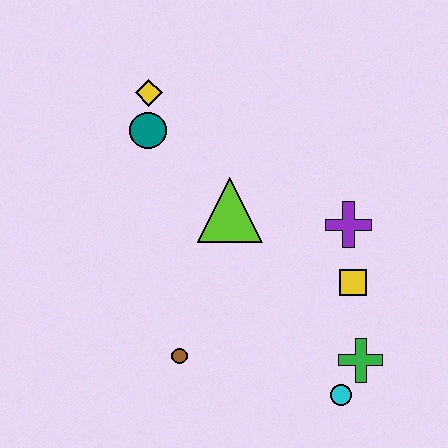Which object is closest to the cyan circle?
The green cross is closest to the cyan circle.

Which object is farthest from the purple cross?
The yellow diamond is farthest from the purple cross.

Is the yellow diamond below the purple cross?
No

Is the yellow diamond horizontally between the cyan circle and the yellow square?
No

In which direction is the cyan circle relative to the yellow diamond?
The cyan circle is below the yellow diamond.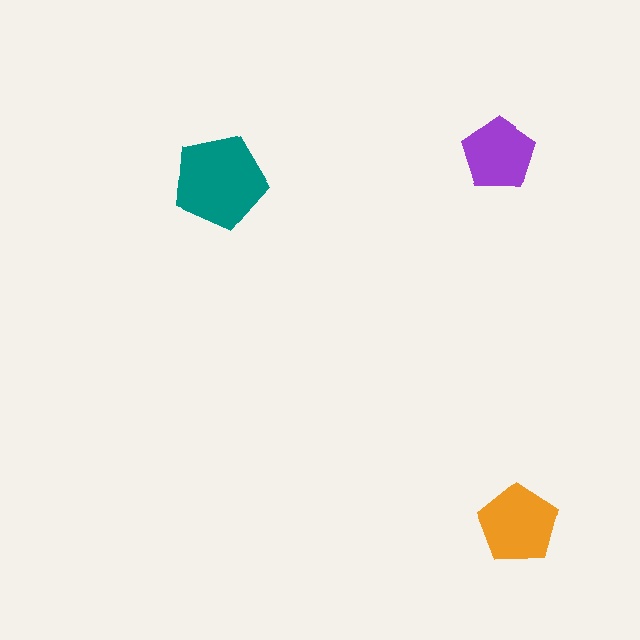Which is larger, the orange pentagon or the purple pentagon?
The orange one.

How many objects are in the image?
There are 3 objects in the image.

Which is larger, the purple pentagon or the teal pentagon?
The teal one.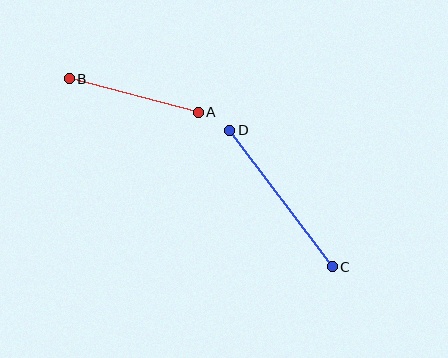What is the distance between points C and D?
The distance is approximately 171 pixels.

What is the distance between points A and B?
The distance is approximately 134 pixels.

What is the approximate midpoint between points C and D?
The midpoint is at approximately (281, 199) pixels.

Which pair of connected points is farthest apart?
Points C and D are farthest apart.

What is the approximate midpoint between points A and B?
The midpoint is at approximately (134, 96) pixels.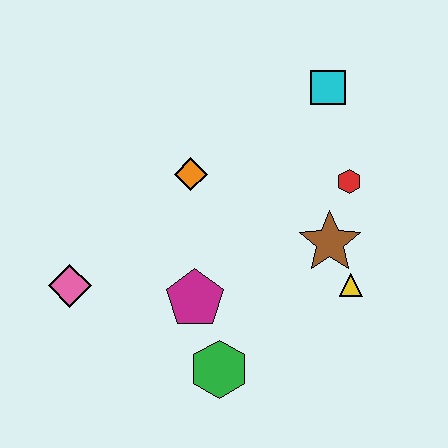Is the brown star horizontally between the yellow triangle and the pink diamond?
Yes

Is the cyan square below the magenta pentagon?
No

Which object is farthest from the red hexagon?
The pink diamond is farthest from the red hexagon.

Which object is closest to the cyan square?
The red hexagon is closest to the cyan square.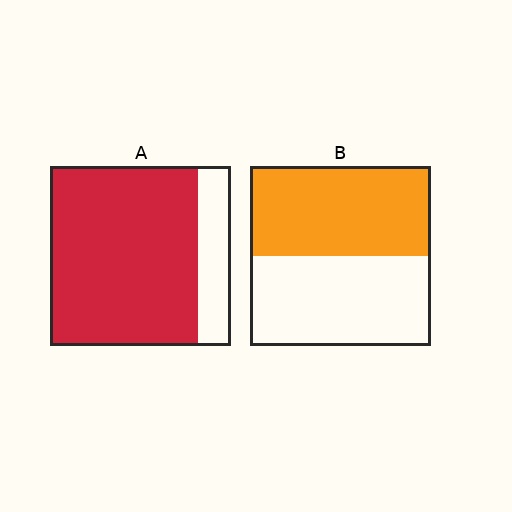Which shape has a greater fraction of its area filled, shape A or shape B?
Shape A.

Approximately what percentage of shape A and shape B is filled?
A is approximately 80% and B is approximately 50%.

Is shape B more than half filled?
Roughly half.